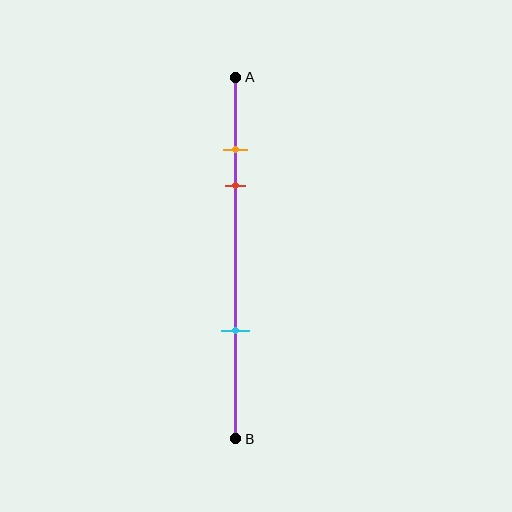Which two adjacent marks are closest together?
The orange and red marks are the closest adjacent pair.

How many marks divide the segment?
There are 3 marks dividing the segment.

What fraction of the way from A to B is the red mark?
The red mark is approximately 30% (0.3) of the way from A to B.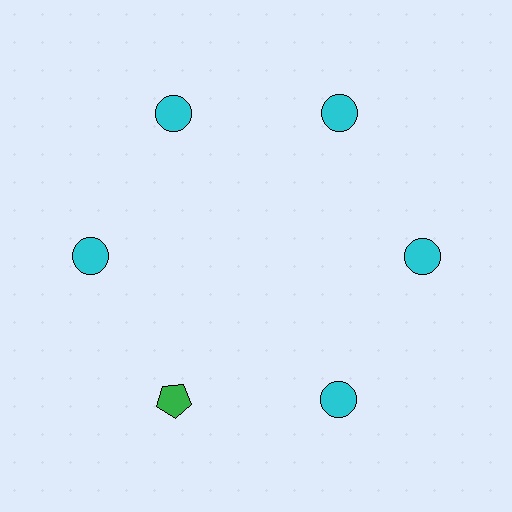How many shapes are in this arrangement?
There are 6 shapes arranged in a ring pattern.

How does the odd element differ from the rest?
It differs in both color (green instead of cyan) and shape (pentagon instead of circle).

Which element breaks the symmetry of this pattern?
The green pentagon at roughly the 7 o'clock position breaks the symmetry. All other shapes are cyan circles.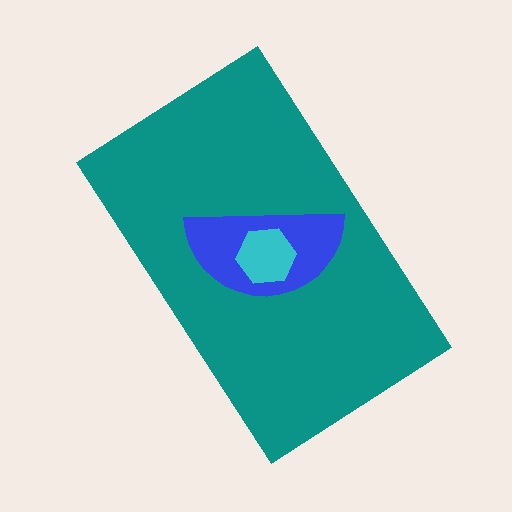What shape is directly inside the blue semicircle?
The cyan hexagon.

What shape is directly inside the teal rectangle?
The blue semicircle.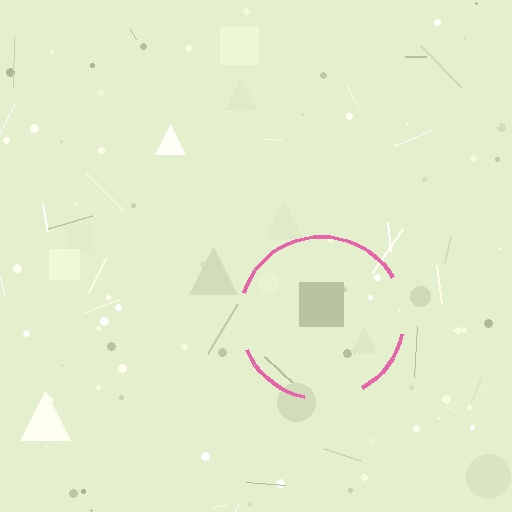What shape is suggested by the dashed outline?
The dashed outline suggests a circle.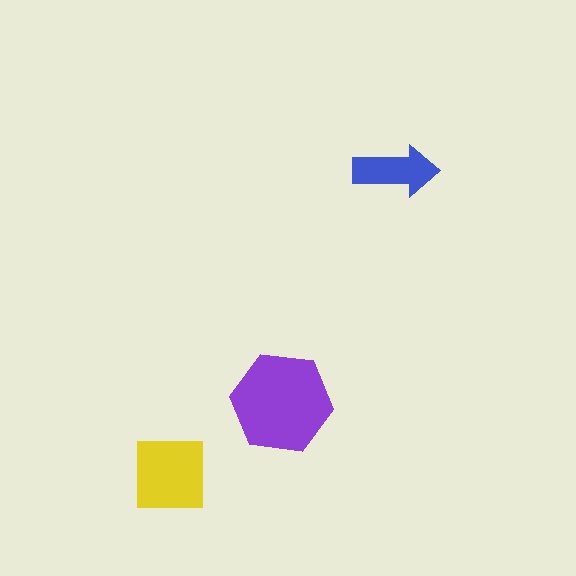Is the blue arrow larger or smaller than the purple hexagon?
Smaller.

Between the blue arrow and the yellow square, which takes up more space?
The yellow square.